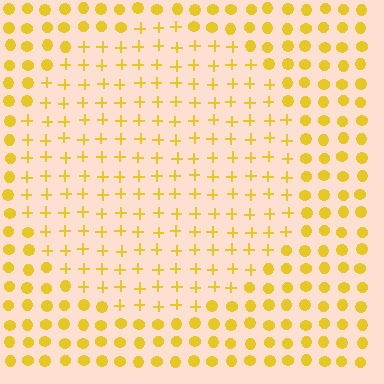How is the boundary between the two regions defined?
The boundary is defined by a change in element shape: plus signs inside vs. circles outside. All elements share the same color and spacing.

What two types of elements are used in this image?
The image uses plus signs inside the circle region and circles outside it.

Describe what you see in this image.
The image is filled with small yellow elements arranged in a uniform grid. A circle-shaped region contains plus signs, while the surrounding area contains circles. The boundary is defined purely by the change in element shape.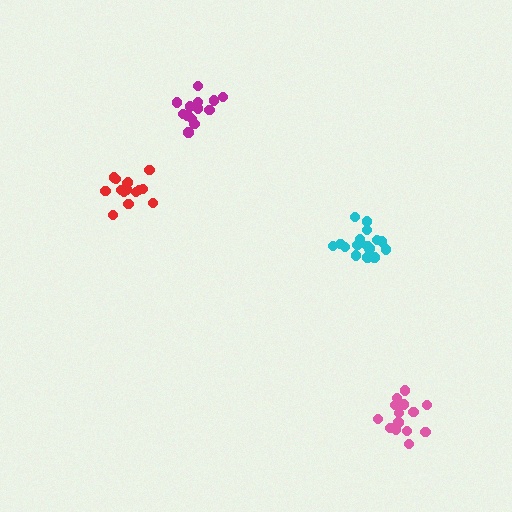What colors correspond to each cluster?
The clusters are colored: pink, cyan, magenta, red.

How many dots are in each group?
Group 1: 15 dots, Group 2: 16 dots, Group 3: 13 dots, Group 4: 15 dots (59 total).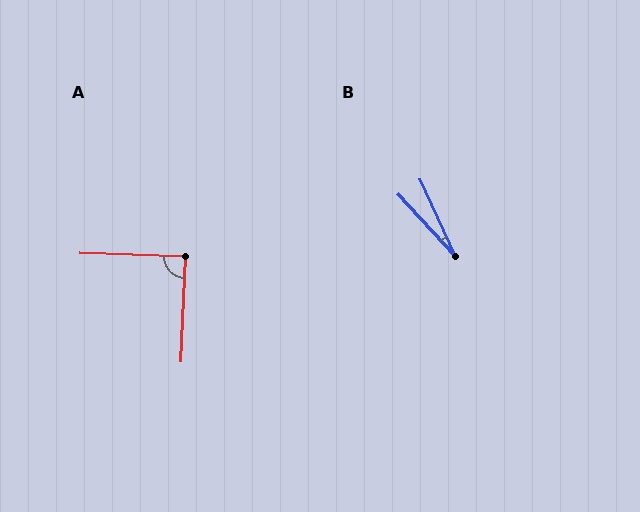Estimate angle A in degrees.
Approximately 90 degrees.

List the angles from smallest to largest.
B (18°), A (90°).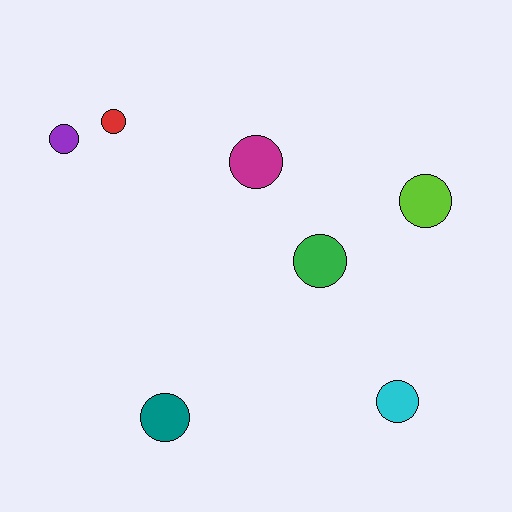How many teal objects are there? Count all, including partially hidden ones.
There is 1 teal object.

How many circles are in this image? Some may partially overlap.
There are 7 circles.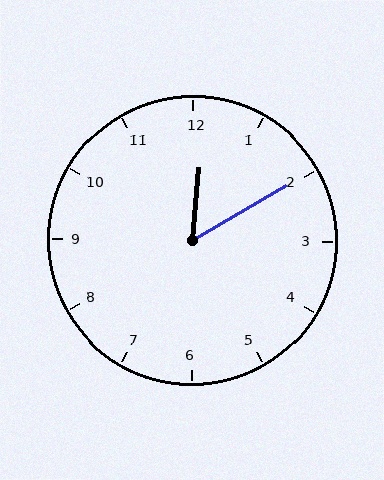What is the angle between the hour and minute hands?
Approximately 55 degrees.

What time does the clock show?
12:10.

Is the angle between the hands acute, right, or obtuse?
It is acute.